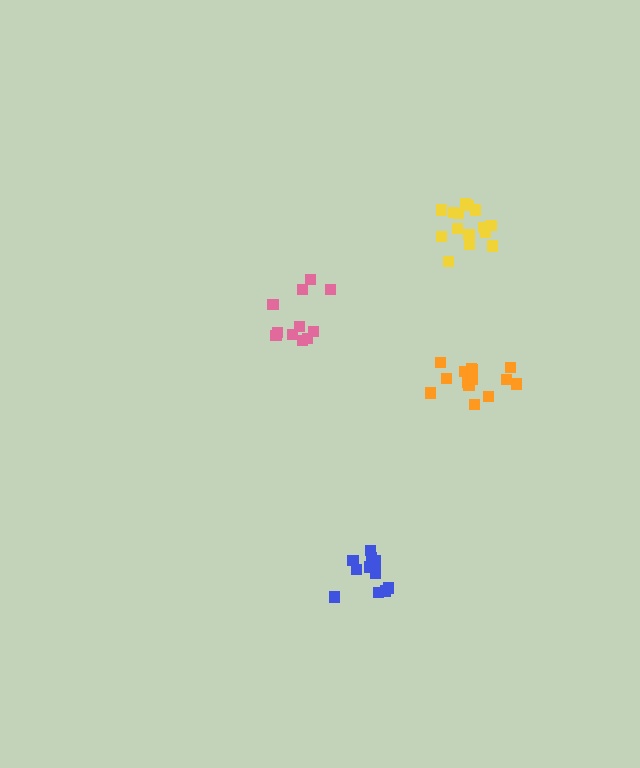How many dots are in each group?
Group 1: 15 dots, Group 2: 11 dots, Group 3: 11 dots, Group 4: 15 dots (52 total).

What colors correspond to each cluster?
The clusters are colored: yellow, pink, blue, orange.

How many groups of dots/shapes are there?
There are 4 groups.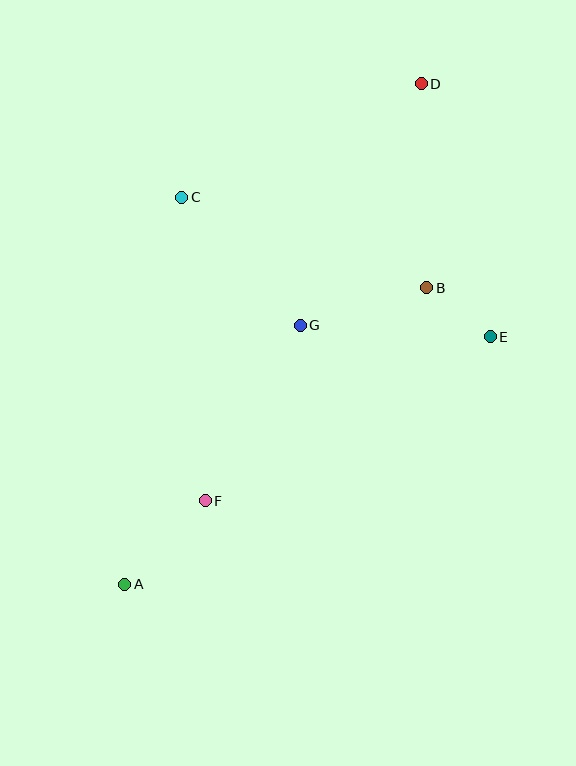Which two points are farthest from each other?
Points A and D are farthest from each other.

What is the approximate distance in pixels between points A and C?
The distance between A and C is approximately 391 pixels.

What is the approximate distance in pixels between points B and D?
The distance between B and D is approximately 204 pixels.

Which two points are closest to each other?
Points B and E are closest to each other.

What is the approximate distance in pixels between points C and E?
The distance between C and E is approximately 339 pixels.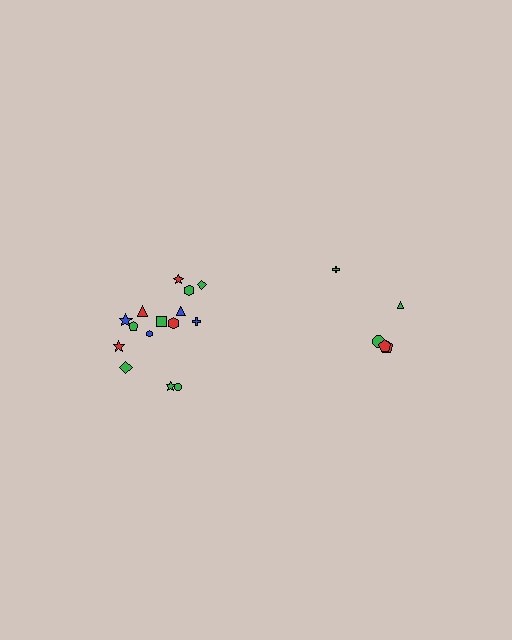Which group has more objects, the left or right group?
The left group.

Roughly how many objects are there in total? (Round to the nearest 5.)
Roughly 20 objects in total.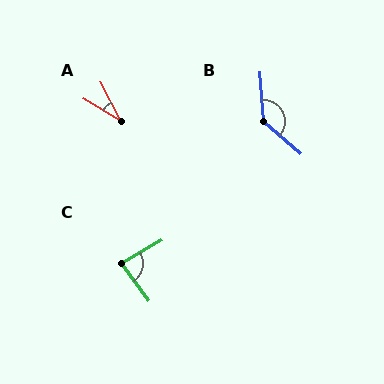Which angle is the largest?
B, at approximately 135 degrees.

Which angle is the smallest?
A, at approximately 32 degrees.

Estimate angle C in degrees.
Approximately 84 degrees.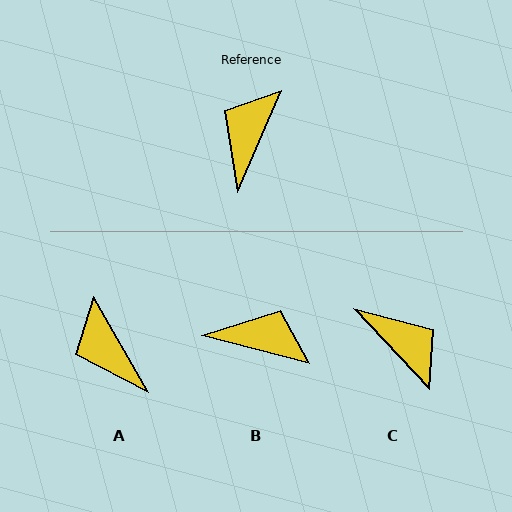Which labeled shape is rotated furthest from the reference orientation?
C, about 114 degrees away.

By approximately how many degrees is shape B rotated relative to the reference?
Approximately 81 degrees clockwise.